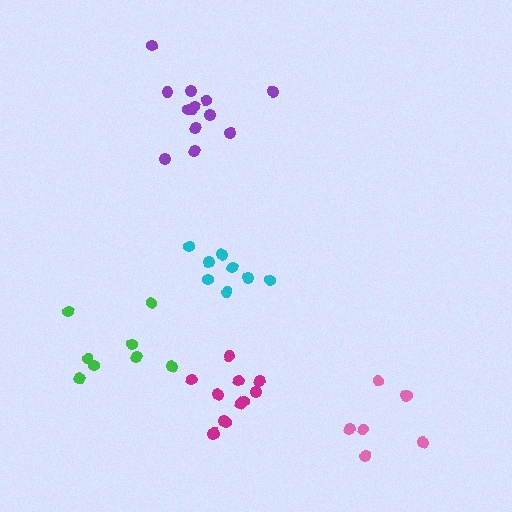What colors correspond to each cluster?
The clusters are colored: magenta, pink, cyan, purple, green.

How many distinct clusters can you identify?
There are 5 distinct clusters.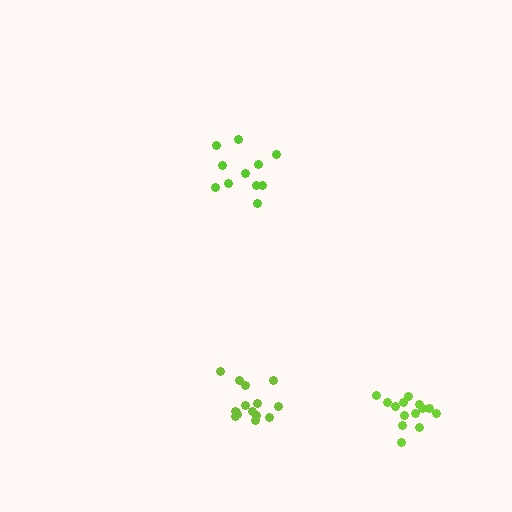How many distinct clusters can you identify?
There are 3 distinct clusters.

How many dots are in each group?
Group 1: 12 dots, Group 2: 15 dots, Group 3: 14 dots (41 total).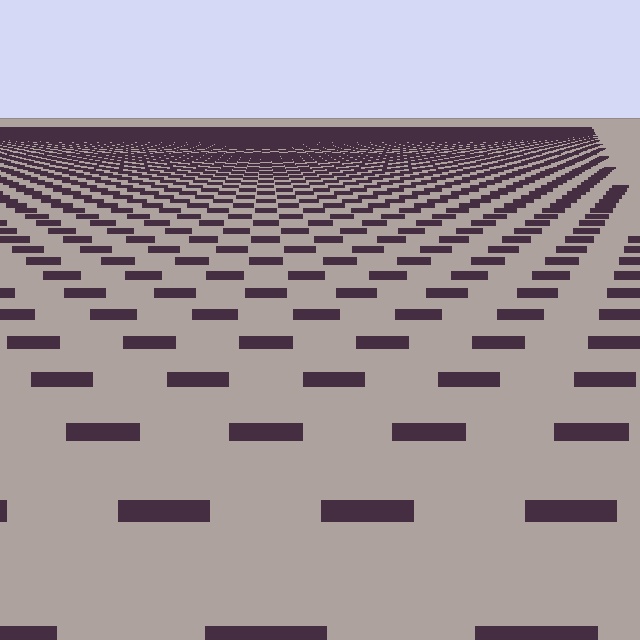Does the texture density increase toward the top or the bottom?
Density increases toward the top.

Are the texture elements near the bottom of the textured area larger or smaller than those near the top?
Larger. Near the bottom, elements are closer to the viewer and appear at a bigger on-screen size.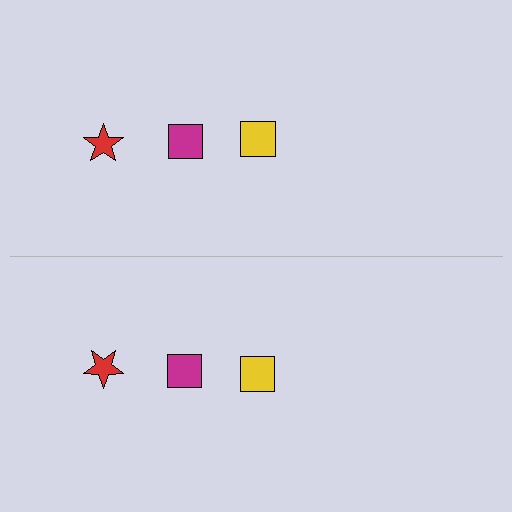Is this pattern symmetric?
Yes, this pattern has bilateral (reflection) symmetry.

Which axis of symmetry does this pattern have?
The pattern has a horizontal axis of symmetry running through the center of the image.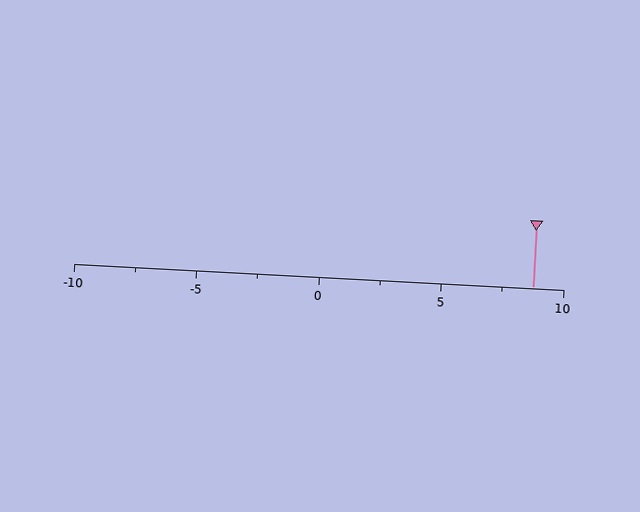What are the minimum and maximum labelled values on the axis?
The axis runs from -10 to 10.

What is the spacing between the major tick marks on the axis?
The major ticks are spaced 5 apart.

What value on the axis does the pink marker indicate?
The marker indicates approximately 8.8.